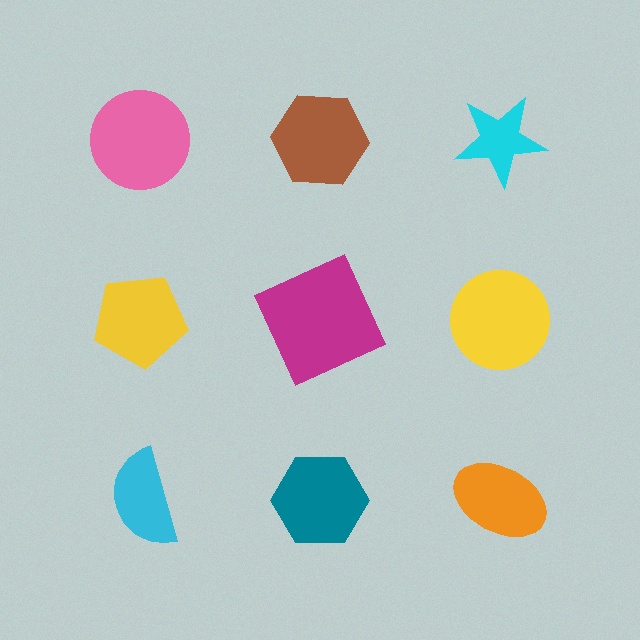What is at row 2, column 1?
A yellow pentagon.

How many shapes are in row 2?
3 shapes.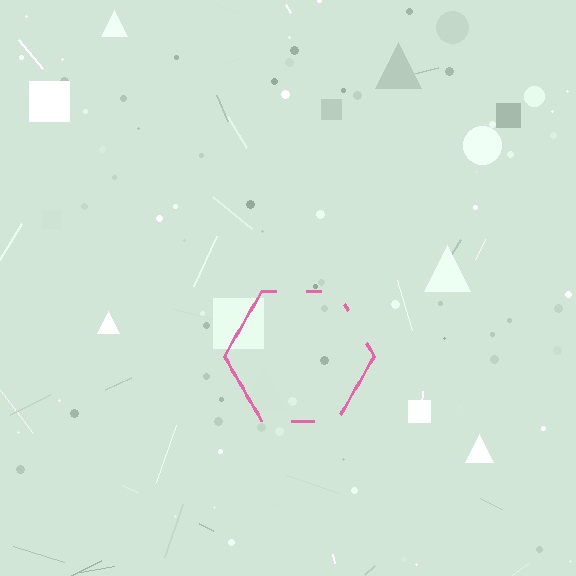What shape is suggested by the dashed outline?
The dashed outline suggests a hexagon.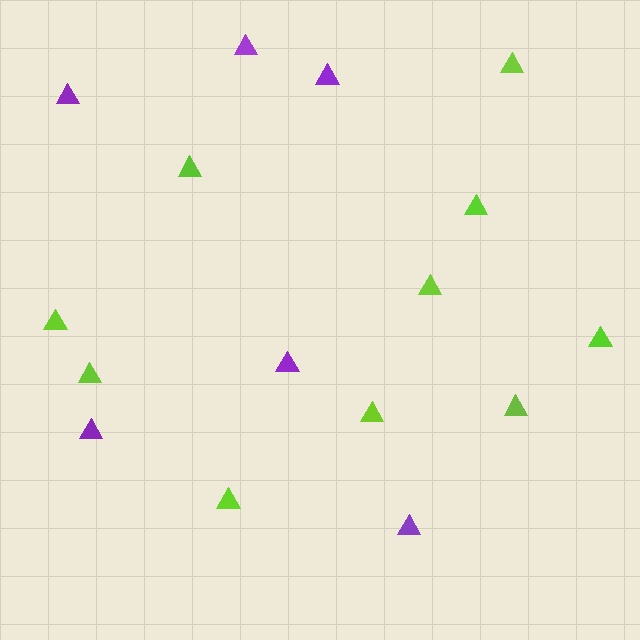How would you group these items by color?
There are 2 groups: one group of lime triangles (10) and one group of purple triangles (6).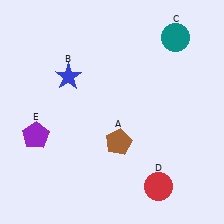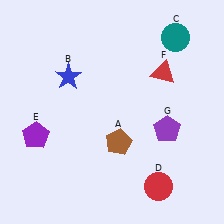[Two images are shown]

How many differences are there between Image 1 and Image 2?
There are 2 differences between the two images.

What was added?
A red triangle (F), a purple pentagon (G) were added in Image 2.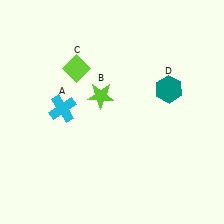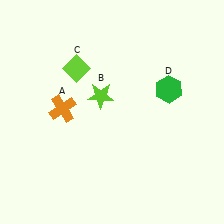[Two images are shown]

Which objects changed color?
A changed from cyan to orange. D changed from teal to green.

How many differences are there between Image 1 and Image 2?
There are 2 differences between the two images.